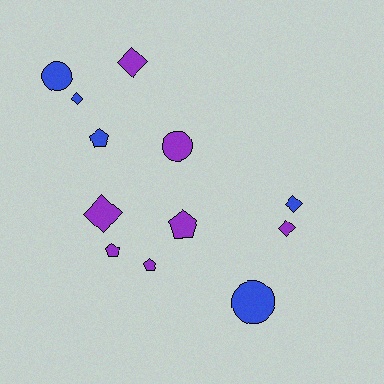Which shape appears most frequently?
Diamond, with 5 objects.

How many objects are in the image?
There are 12 objects.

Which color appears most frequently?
Purple, with 7 objects.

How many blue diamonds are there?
There are 2 blue diamonds.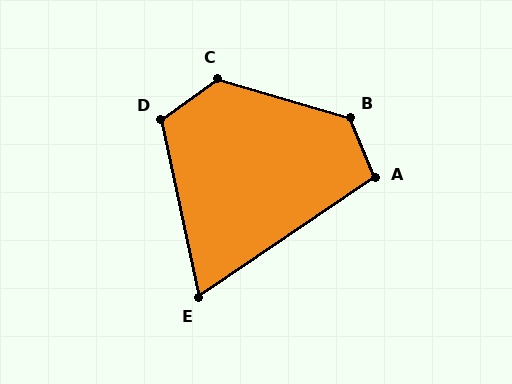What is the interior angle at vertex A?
Approximately 101 degrees (obtuse).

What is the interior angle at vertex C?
Approximately 128 degrees (obtuse).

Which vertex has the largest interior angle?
B, at approximately 129 degrees.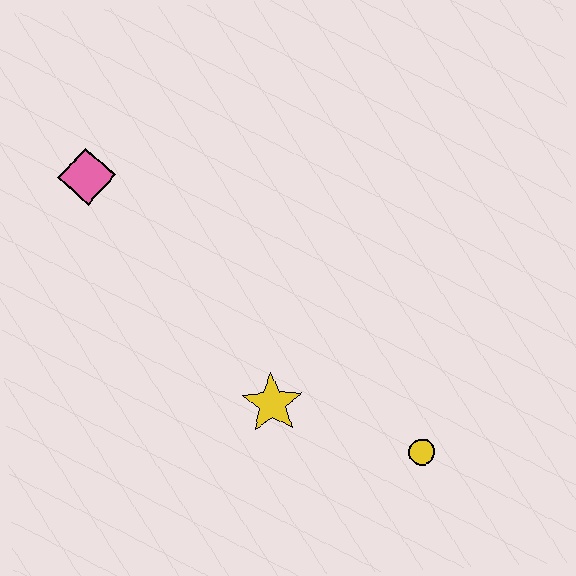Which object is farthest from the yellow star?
The pink diamond is farthest from the yellow star.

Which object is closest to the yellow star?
The yellow circle is closest to the yellow star.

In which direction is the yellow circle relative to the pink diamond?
The yellow circle is to the right of the pink diamond.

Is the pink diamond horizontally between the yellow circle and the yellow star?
No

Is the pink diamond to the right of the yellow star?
No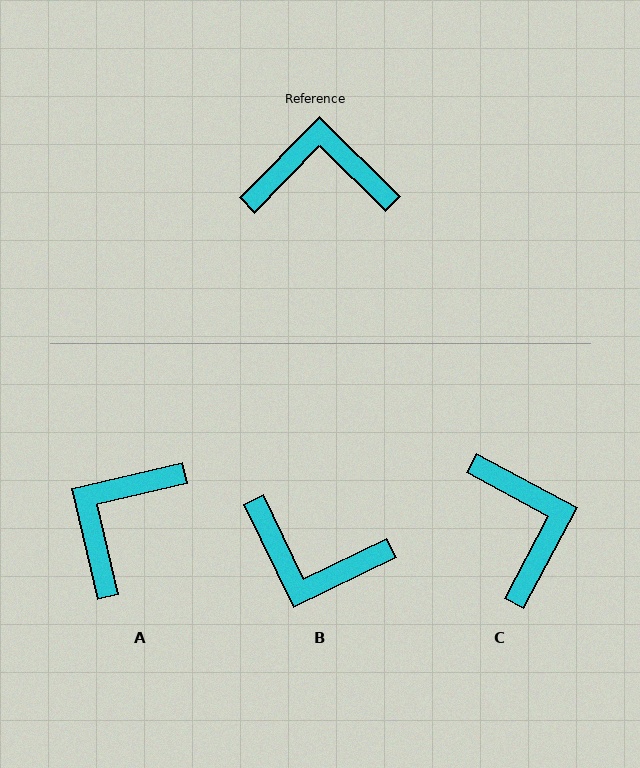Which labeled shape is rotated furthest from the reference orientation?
B, about 160 degrees away.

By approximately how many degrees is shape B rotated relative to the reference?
Approximately 160 degrees counter-clockwise.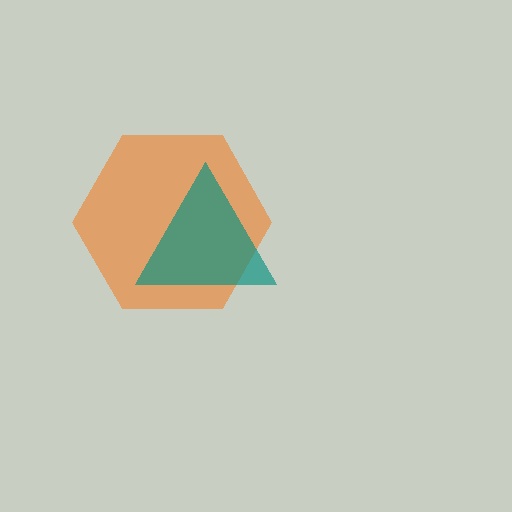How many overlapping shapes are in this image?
There are 2 overlapping shapes in the image.